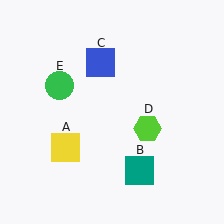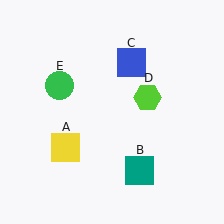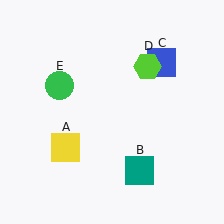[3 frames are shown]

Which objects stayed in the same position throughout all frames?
Yellow square (object A) and teal square (object B) and green circle (object E) remained stationary.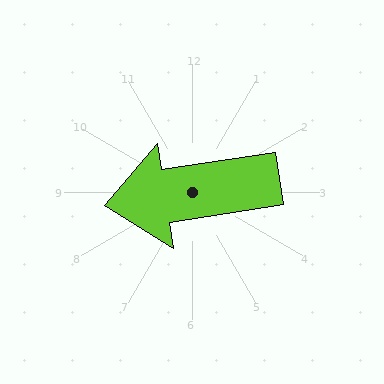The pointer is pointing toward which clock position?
Roughly 9 o'clock.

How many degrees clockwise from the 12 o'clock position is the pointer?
Approximately 261 degrees.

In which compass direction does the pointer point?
West.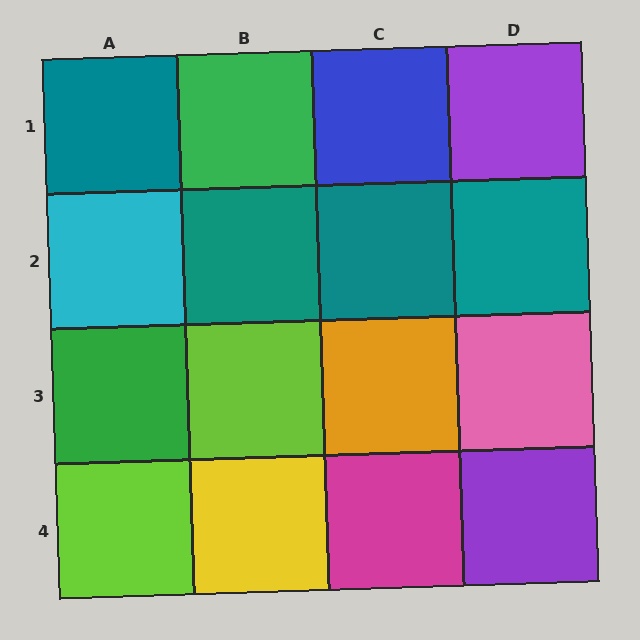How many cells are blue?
1 cell is blue.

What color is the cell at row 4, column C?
Magenta.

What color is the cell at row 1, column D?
Purple.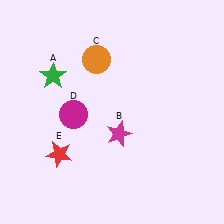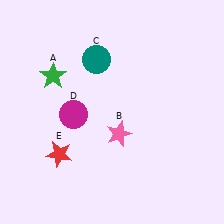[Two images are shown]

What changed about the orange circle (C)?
In Image 1, C is orange. In Image 2, it changed to teal.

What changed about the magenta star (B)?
In Image 1, B is magenta. In Image 2, it changed to pink.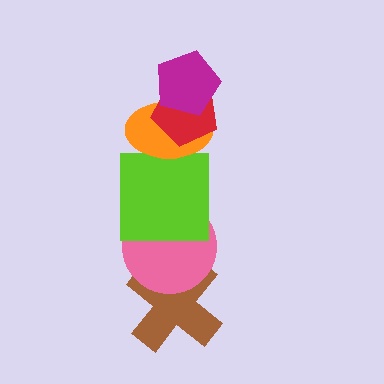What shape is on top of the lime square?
The orange ellipse is on top of the lime square.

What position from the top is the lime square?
The lime square is 4th from the top.